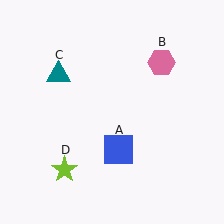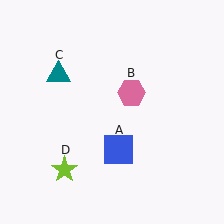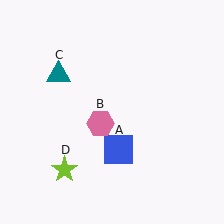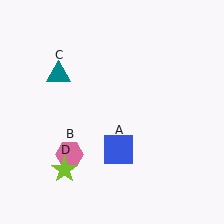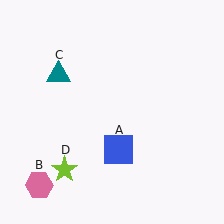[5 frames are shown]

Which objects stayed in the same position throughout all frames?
Blue square (object A) and teal triangle (object C) and lime star (object D) remained stationary.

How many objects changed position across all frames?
1 object changed position: pink hexagon (object B).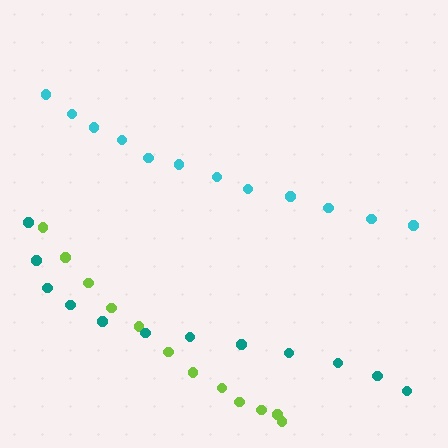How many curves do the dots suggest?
There are 3 distinct paths.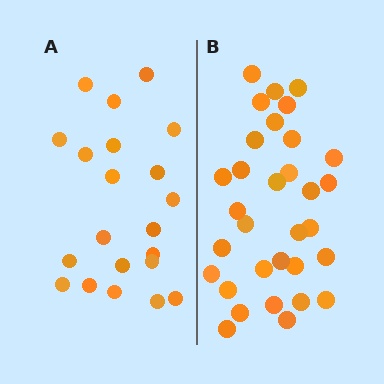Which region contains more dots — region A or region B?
Region B (the right region) has more dots.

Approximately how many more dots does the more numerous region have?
Region B has roughly 12 or so more dots than region A.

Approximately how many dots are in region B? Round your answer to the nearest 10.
About 30 dots. (The exact count is 32, which rounds to 30.)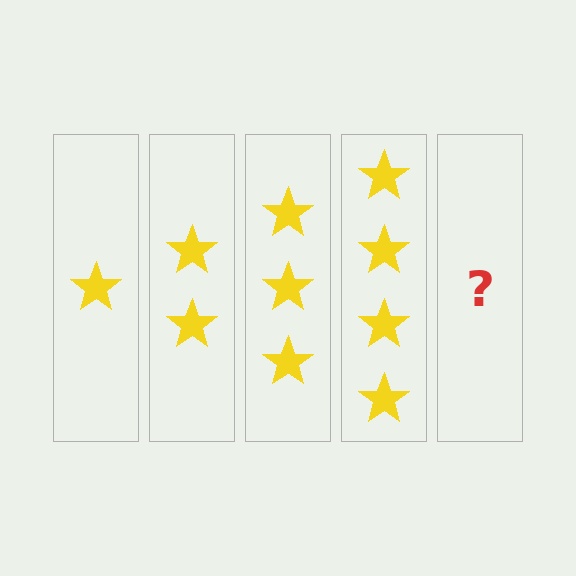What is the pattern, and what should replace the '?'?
The pattern is that each step adds one more star. The '?' should be 5 stars.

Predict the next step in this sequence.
The next step is 5 stars.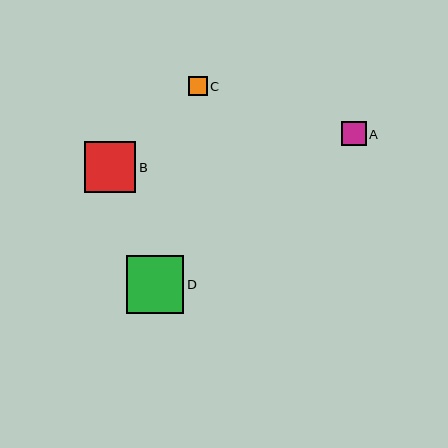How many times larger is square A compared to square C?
Square A is approximately 1.3 times the size of square C.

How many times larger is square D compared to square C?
Square D is approximately 3.0 times the size of square C.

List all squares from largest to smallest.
From largest to smallest: D, B, A, C.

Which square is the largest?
Square D is the largest with a size of approximately 57 pixels.